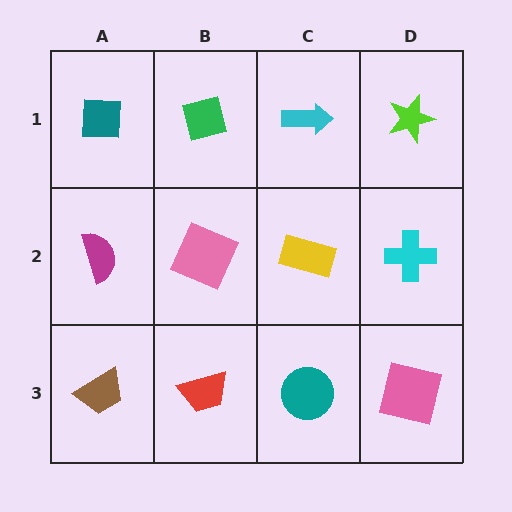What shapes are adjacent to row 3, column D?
A cyan cross (row 2, column D), a teal circle (row 3, column C).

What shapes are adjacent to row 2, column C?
A cyan arrow (row 1, column C), a teal circle (row 3, column C), a pink square (row 2, column B), a cyan cross (row 2, column D).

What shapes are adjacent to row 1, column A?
A magenta semicircle (row 2, column A), a green square (row 1, column B).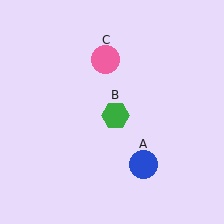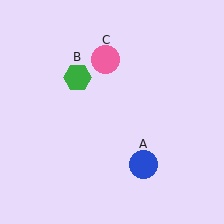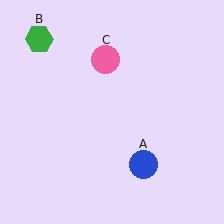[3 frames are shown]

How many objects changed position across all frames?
1 object changed position: green hexagon (object B).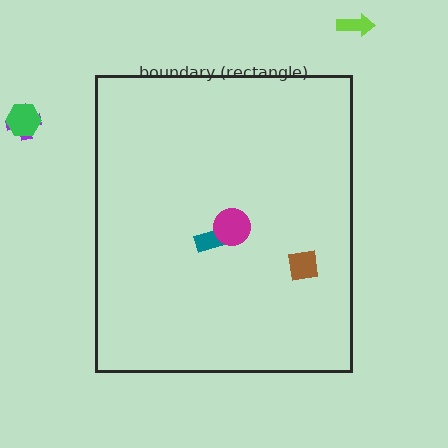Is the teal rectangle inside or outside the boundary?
Inside.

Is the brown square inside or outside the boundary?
Inside.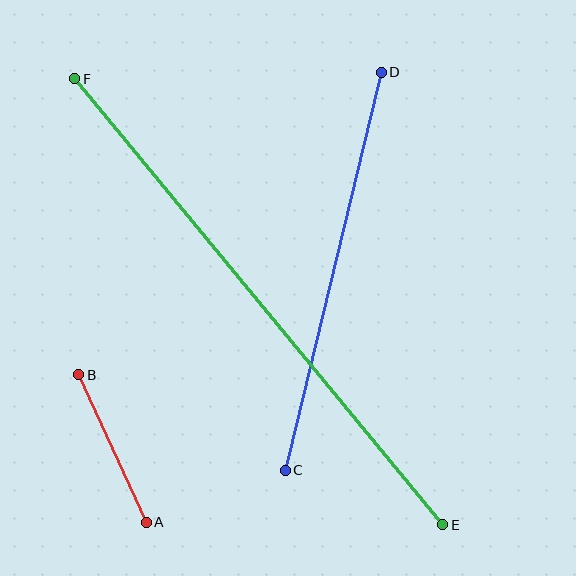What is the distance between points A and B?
The distance is approximately 162 pixels.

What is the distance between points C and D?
The distance is approximately 410 pixels.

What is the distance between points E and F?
The distance is approximately 578 pixels.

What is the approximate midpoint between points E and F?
The midpoint is at approximately (259, 302) pixels.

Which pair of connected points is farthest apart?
Points E and F are farthest apart.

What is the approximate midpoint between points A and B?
The midpoint is at approximately (112, 448) pixels.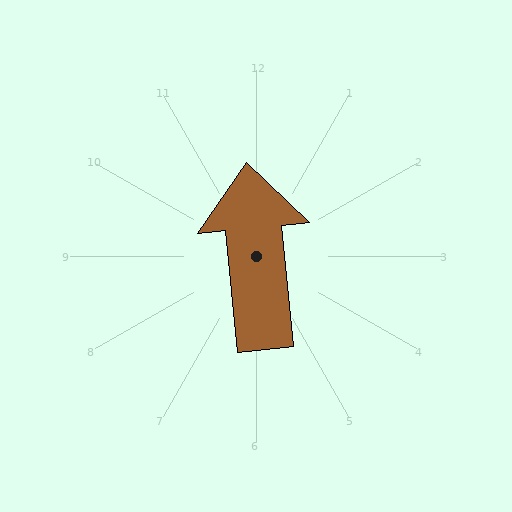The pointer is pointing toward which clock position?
Roughly 12 o'clock.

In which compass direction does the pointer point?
North.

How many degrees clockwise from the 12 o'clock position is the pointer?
Approximately 354 degrees.